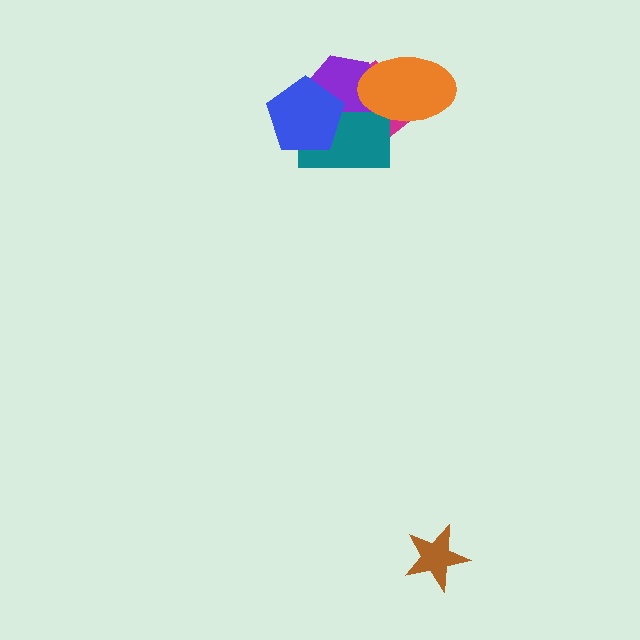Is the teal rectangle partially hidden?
Yes, it is partially covered by another shape.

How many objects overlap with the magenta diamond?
4 objects overlap with the magenta diamond.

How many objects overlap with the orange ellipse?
3 objects overlap with the orange ellipse.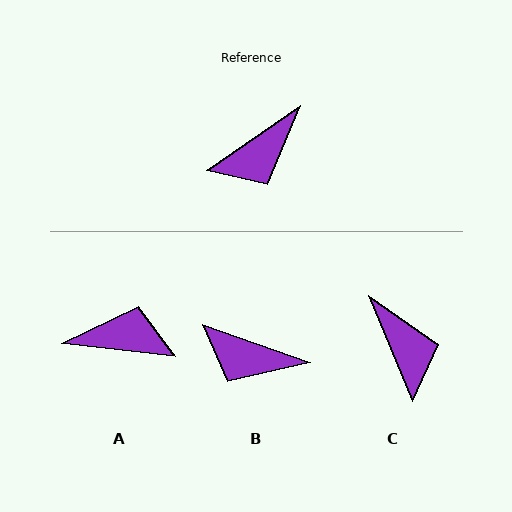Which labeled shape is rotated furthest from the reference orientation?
A, about 139 degrees away.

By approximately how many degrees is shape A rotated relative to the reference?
Approximately 139 degrees counter-clockwise.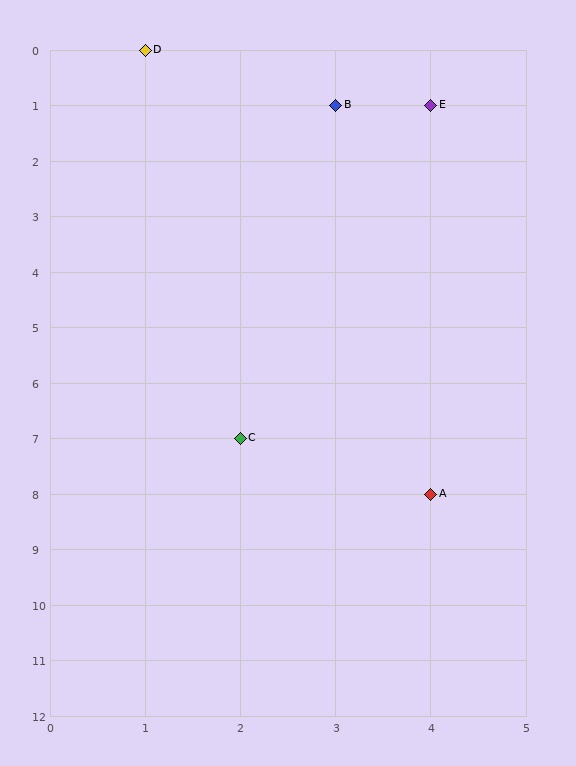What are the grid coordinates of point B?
Point B is at grid coordinates (3, 1).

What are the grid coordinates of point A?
Point A is at grid coordinates (4, 8).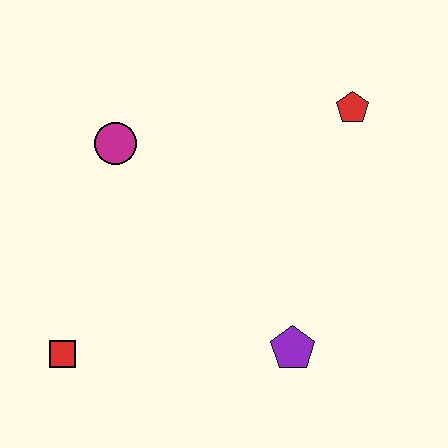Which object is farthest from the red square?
The red pentagon is farthest from the red square.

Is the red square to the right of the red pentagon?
No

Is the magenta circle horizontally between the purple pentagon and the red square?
Yes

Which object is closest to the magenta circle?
The red square is closest to the magenta circle.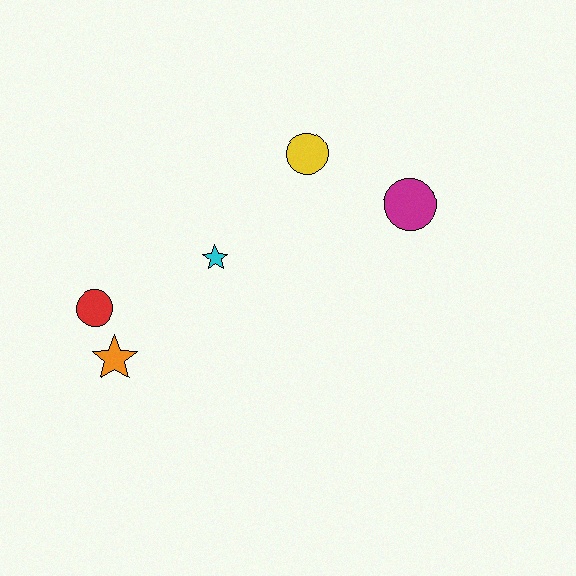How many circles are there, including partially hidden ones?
There are 3 circles.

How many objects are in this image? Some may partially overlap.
There are 5 objects.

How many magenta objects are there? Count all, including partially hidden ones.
There is 1 magenta object.